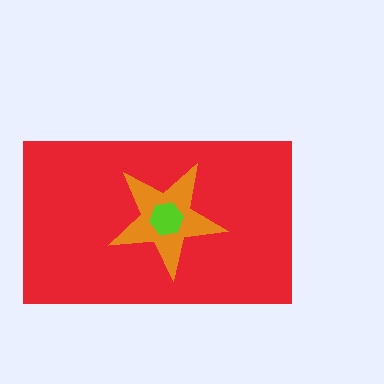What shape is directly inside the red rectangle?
The orange star.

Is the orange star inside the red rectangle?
Yes.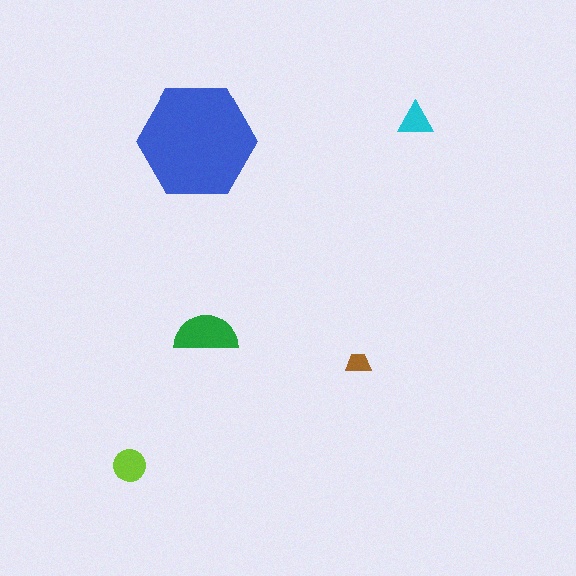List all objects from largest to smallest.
The blue hexagon, the green semicircle, the lime circle, the cyan triangle, the brown trapezoid.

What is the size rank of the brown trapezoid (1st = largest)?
5th.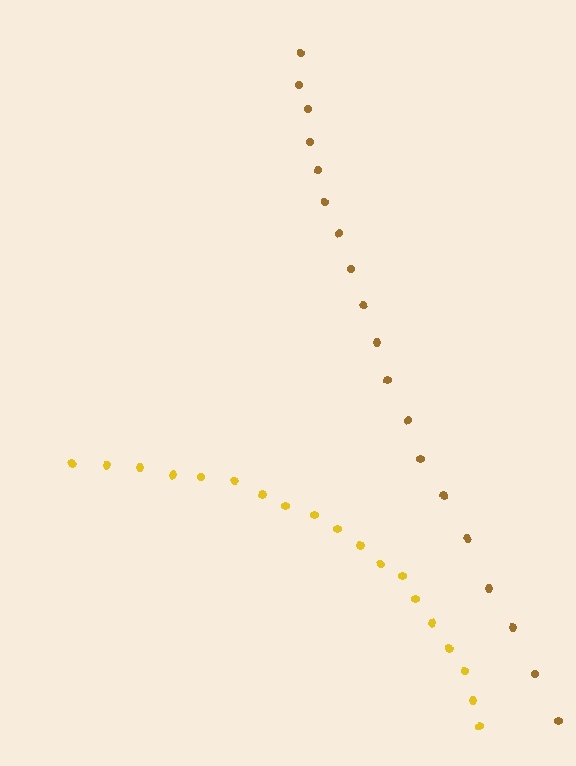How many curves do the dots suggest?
There are 2 distinct paths.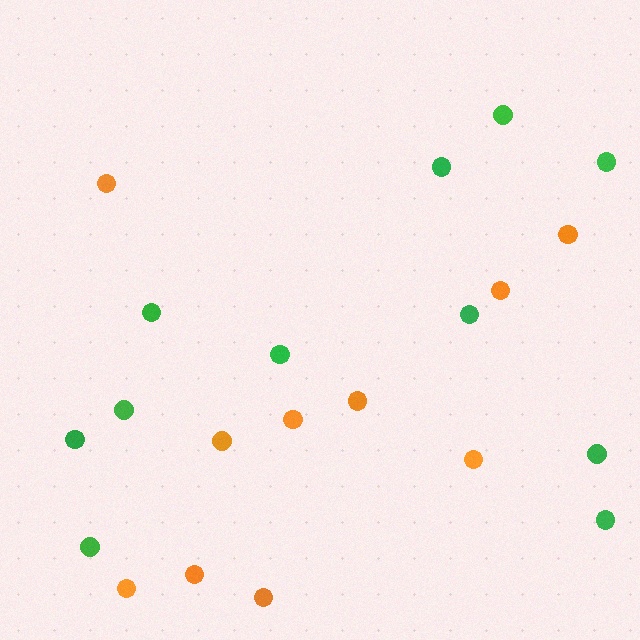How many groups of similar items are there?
There are 2 groups: one group of orange circles (10) and one group of green circles (11).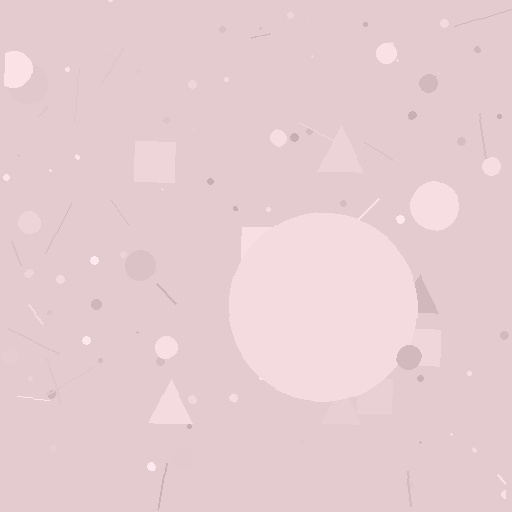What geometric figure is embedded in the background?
A circle is embedded in the background.